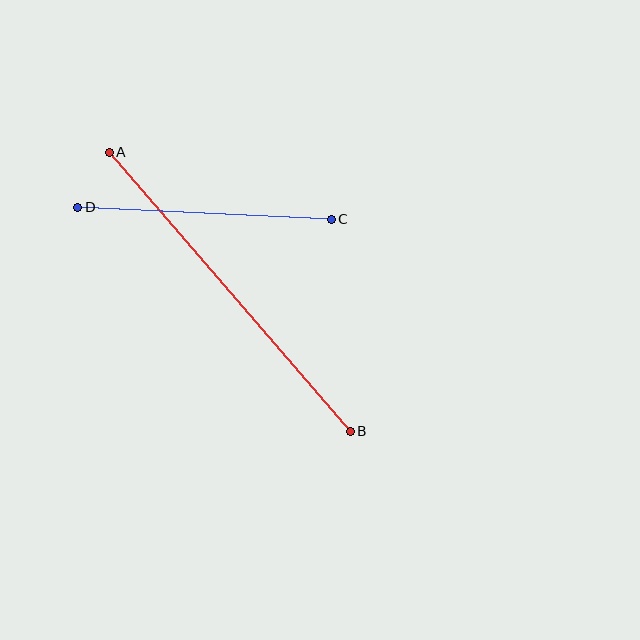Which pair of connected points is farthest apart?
Points A and B are farthest apart.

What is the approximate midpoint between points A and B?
The midpoint is at approximately (230, 292) pixels.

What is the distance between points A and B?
The distance is approximately 368 pixels.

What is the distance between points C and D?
The distance is approximately 254 pixels.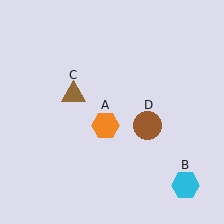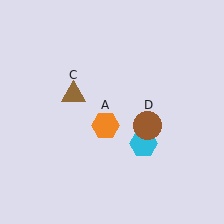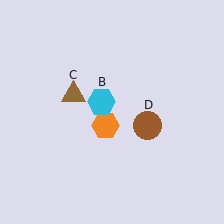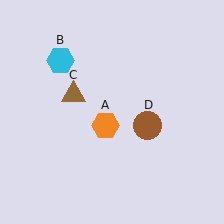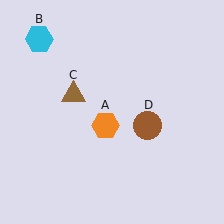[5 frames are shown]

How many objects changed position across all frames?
1 object changed position: cyan hexagon (object B).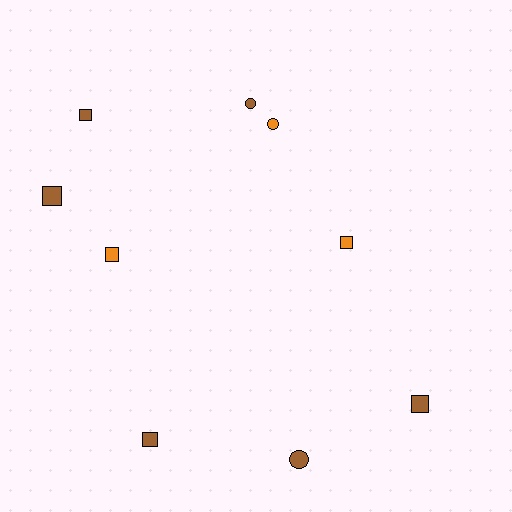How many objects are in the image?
There are 9 objects.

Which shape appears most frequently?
Square, with 6 objects.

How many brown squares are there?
There are 4 brown squares.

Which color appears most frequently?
Brown, with 6 objects.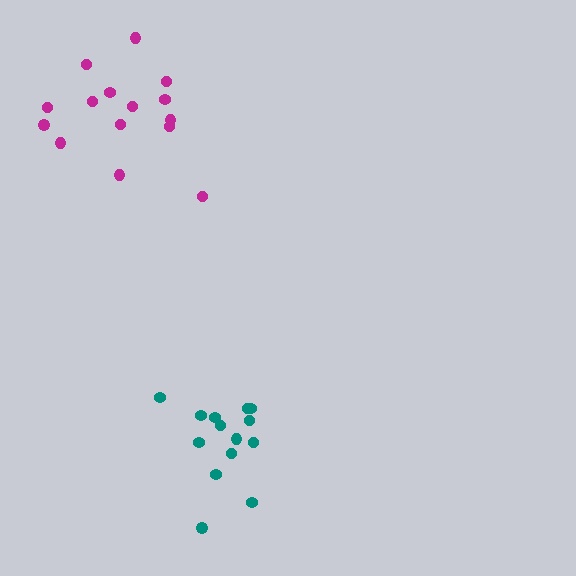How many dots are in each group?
Group 1: 14 dots, Group 2: 15 dots (29 total).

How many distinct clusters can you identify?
There are 2 distinct clusters.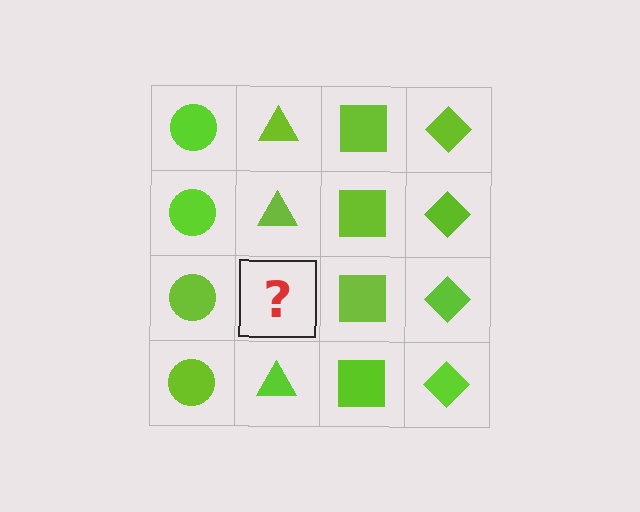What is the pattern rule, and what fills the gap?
The rule is that each column has a consistent shape. The gap should be filled with a lime triangle.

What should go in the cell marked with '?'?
The missing cell should contain a lime triangle.